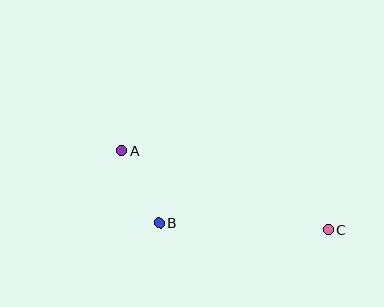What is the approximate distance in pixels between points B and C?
The distance between B and C is approximately 169 pixels.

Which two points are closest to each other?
Points A and B are closest to each other.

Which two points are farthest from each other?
Points A and C are farthest from each other.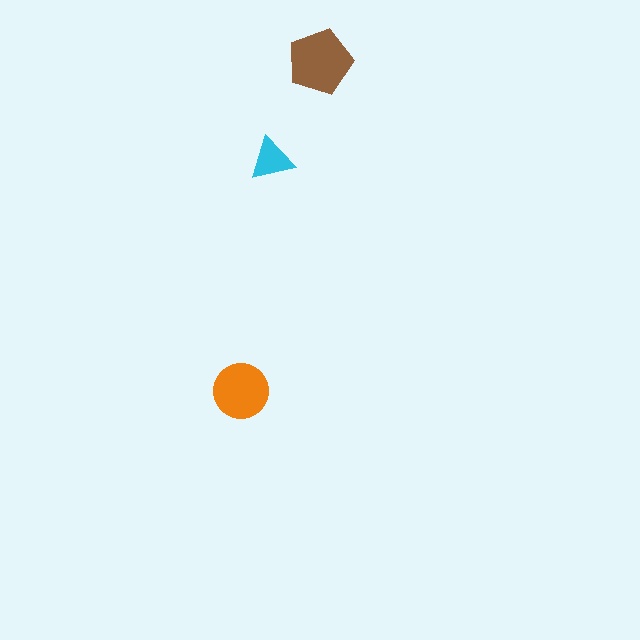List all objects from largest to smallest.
The brown pentagon, the orange circle, the cyan triangle.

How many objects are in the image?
There are 3 objects in the image.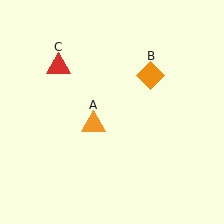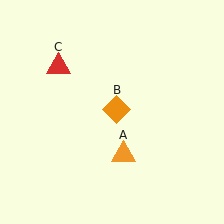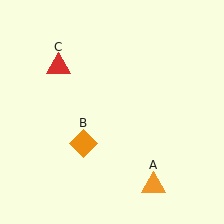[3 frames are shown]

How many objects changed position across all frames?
2 objects changed position: orange triangle (object A), orange diamond (object B).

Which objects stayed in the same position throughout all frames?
Red triangle (object C) remained stationary.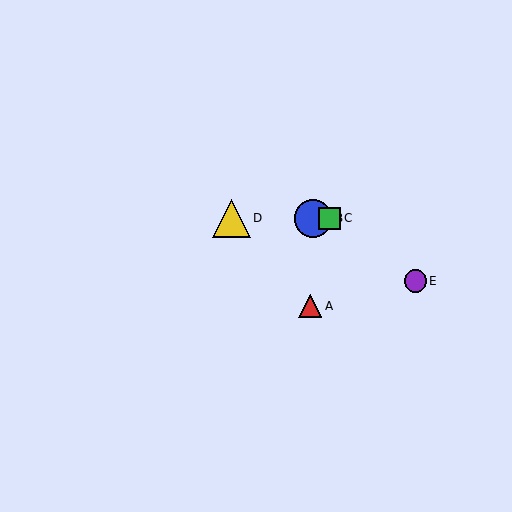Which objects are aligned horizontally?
Objects B, C, D are aligned horizontally.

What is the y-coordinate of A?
Object A is at y≈306.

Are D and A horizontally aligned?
No, D is at y≈218 and A is at y≈306.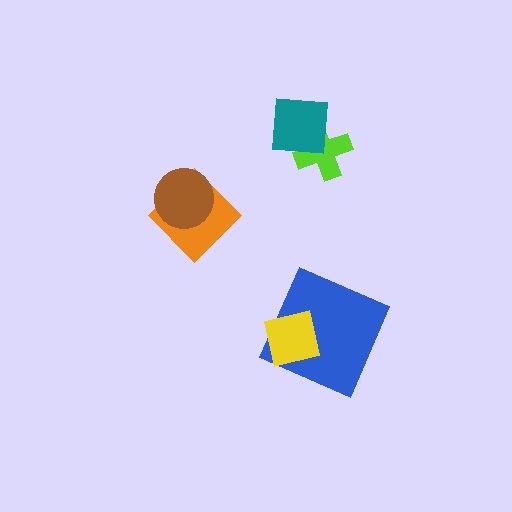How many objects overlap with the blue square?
1 object overlaps with the blue square.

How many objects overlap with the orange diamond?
1 object overlaps with the orange diamond.